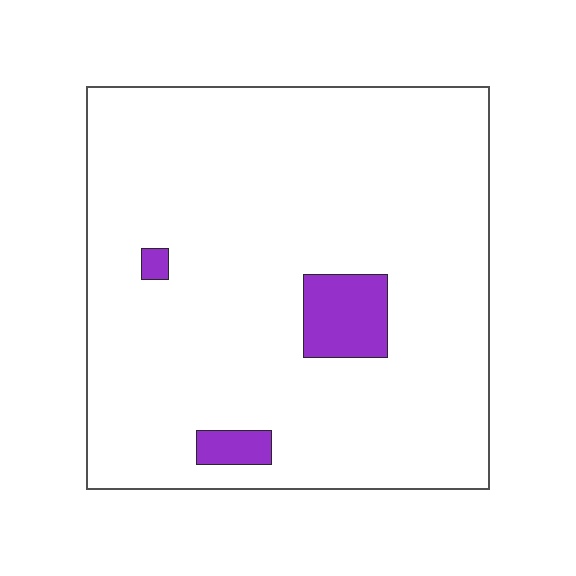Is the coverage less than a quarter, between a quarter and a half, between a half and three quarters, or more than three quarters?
Less than a quarter.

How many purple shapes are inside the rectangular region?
3.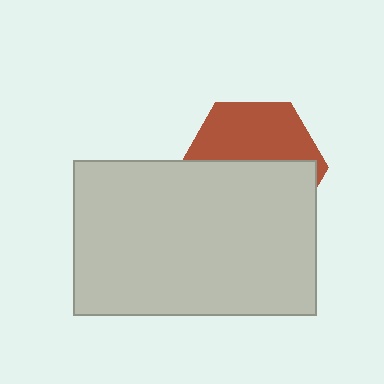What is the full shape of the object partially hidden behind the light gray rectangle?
The partially hidden object is a brown hexagon.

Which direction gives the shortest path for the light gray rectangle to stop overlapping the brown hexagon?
Moving down gives the shortest separation.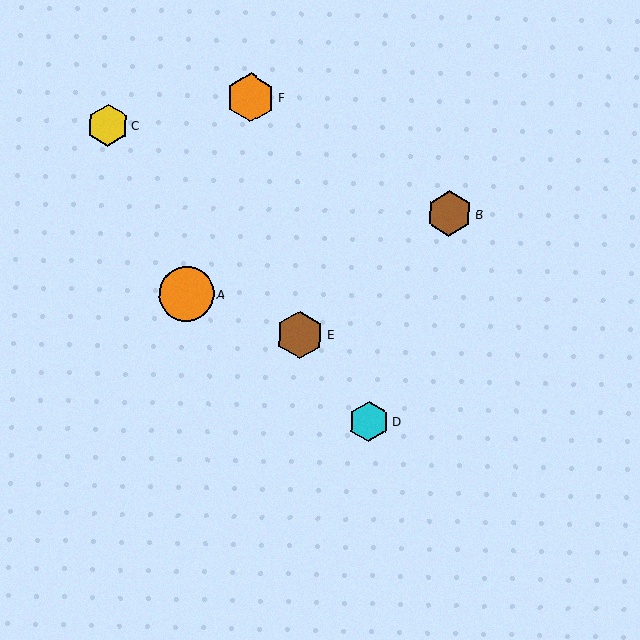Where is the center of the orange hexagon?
The center of the orange hexagon is at (251, 98).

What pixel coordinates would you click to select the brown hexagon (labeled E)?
Click at (300, 335) to select the brown hexagon E.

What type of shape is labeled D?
Shape D is a cyan hexagon.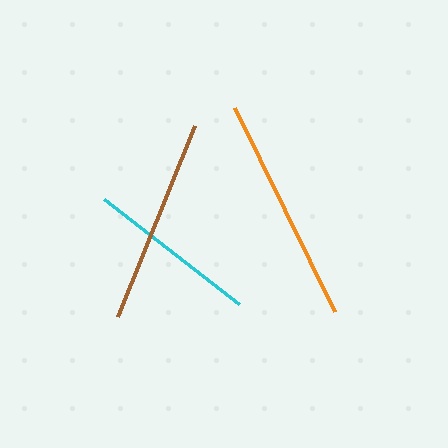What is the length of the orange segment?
The orange segment is approximately 227 pixels long.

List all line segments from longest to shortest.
From longest to shortest: orange, brown, cyan.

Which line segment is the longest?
The orange line is the longest at approximately 227 pixels.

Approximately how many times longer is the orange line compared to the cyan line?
The orange line is approximately 1.3 times the length of the cyan line.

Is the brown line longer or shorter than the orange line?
The orange line is longer than the brown line.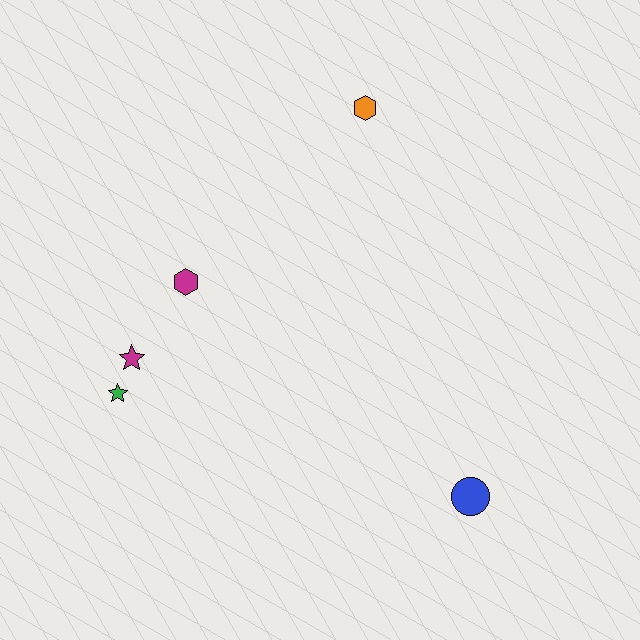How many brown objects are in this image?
There are no brown objects.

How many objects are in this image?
There are 5 objects.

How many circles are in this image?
There is 1 circle.